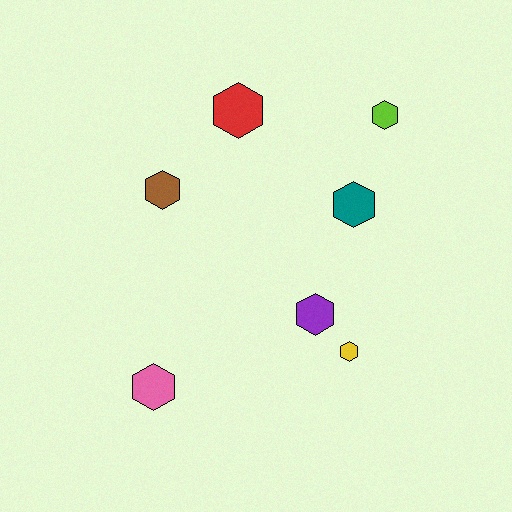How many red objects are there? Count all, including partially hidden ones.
There is 1 red object.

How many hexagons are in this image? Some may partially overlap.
There are 7 hexagons.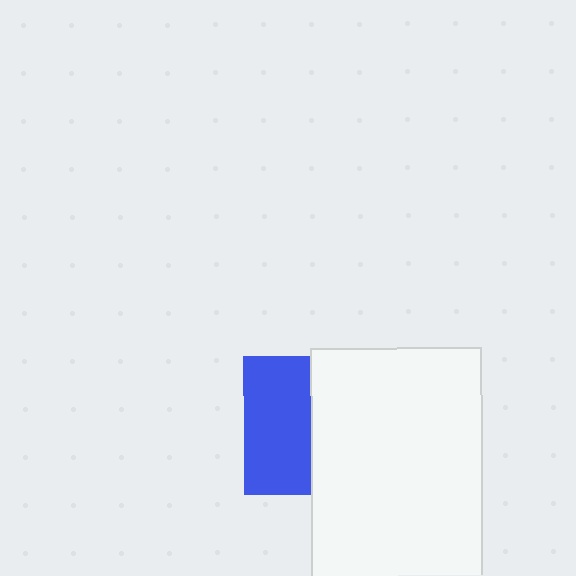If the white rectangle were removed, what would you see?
You would see the complete blue square.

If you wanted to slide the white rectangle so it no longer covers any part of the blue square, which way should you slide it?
Slide it right — that is the most direct way to separate the two shapes.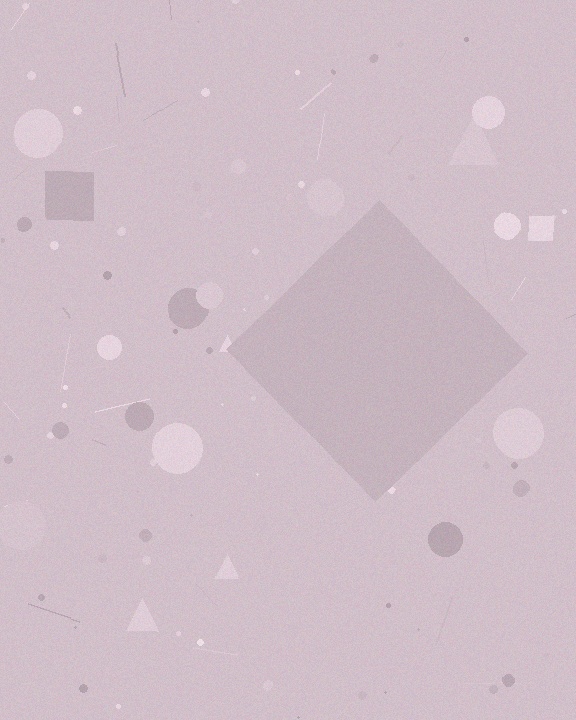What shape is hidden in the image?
A diamond is hidden in the image.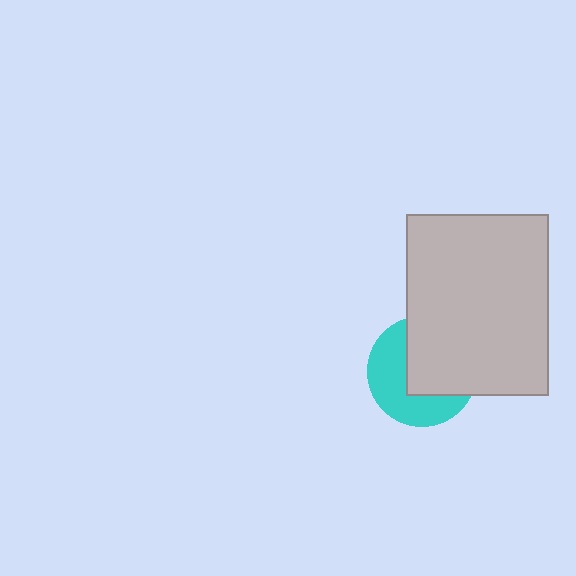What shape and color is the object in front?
The object in front is a light gray rectangle.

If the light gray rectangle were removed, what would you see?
You would see the complete cyan circle.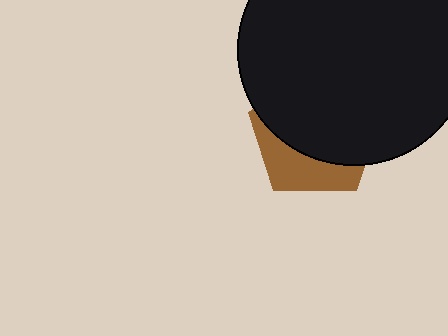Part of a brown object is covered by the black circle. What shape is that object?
It is a pentagon.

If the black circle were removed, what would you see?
You would see the complete brown pentagon.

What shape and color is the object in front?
The object in front is a black circle.